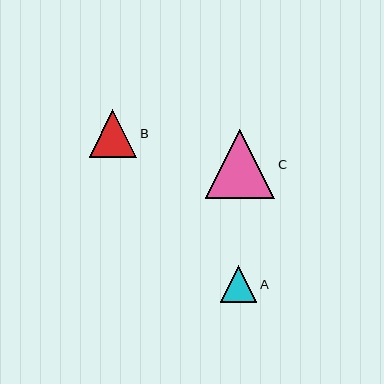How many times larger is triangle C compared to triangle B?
Triangle C is approximately 1.5 times the size of triangle B.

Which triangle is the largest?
Triangle C is the largest with a size of approximately 69 pixels.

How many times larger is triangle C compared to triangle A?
Triangle C is approximately 1.9 times the size of triangle A.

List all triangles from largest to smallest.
From largest to smallest: C, B, A.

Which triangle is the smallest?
Triangle A is the smallest with a size of approximately 36 pixels.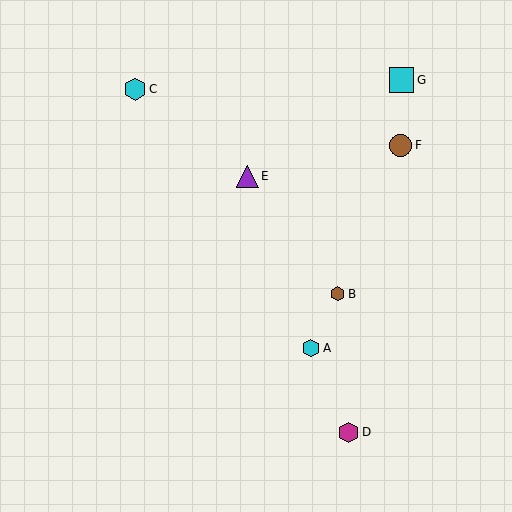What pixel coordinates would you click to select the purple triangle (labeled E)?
Click at (247, 176) to select the purple triangle E.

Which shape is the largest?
The cyan square (labeled G) is the largest.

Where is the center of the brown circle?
The center of the brown circle is at (400, 145).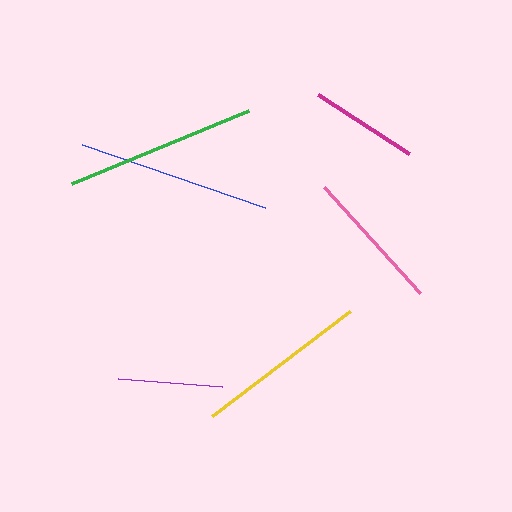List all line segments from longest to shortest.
From longest to shortest: blue, green, yellow, pink, magenta, purple.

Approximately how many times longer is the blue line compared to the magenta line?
The blue line is approximately 1.8 times the length of the magenta line.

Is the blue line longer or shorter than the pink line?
The blue line is longer than the pink line.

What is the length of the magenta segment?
The magenta segment is approximately 108 pixels long.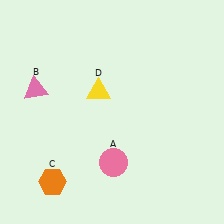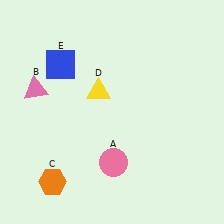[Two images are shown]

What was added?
A blue square (E) was added in Image 2.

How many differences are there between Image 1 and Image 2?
There is 1 difference between the two images.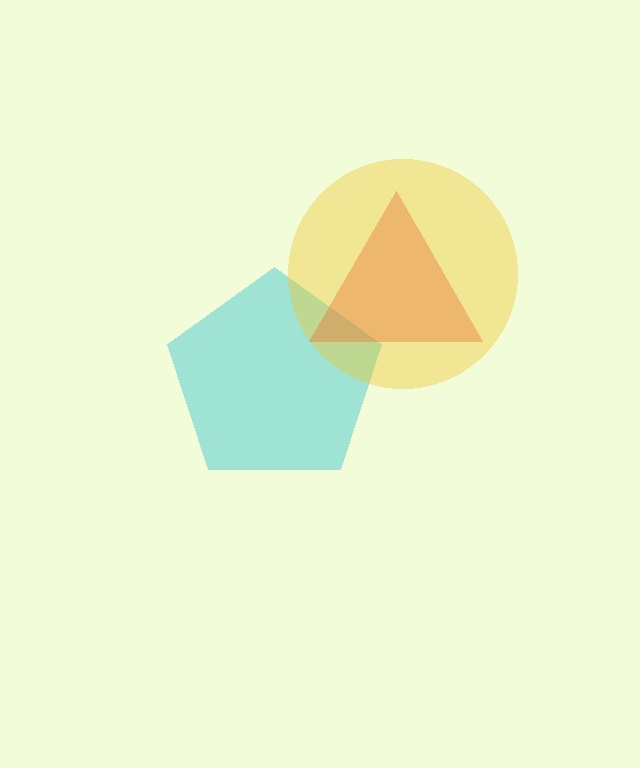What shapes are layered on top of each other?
The layered shapes are: a cyan pentagon, a red triangle, a yellow circle.